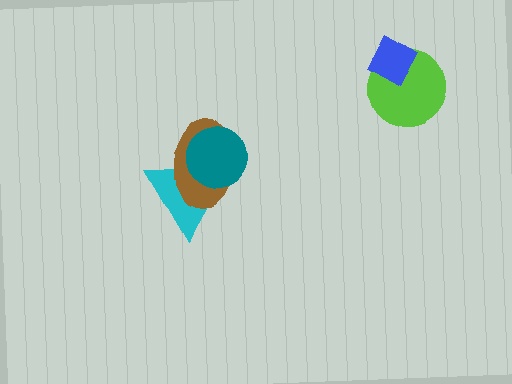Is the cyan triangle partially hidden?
Yes, it is partially covered by another shape.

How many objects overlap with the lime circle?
1 object overlaps with the lime circle.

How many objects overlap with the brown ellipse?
2 objects overlap with the brown ellipse.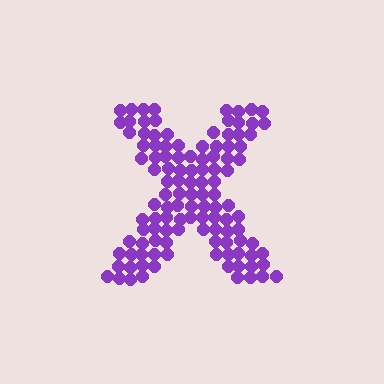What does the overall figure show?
The overall figure shows the letter X.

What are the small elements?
The small elements are circles.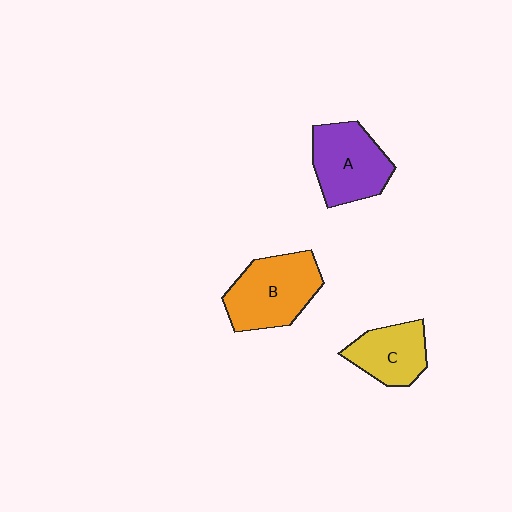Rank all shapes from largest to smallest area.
From largest to smallest: B (orange), A (purple), C (yellow).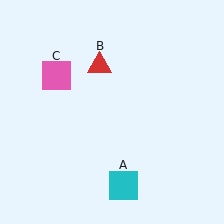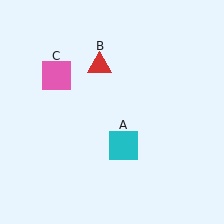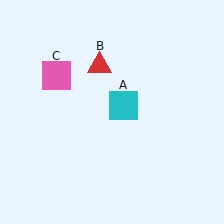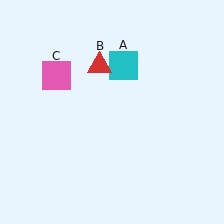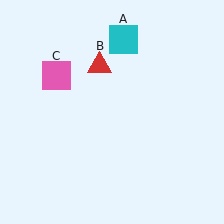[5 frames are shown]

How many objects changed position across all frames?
1 object changed position: cyan square (object A).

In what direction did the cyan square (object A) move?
The cyan square (object A) moved up.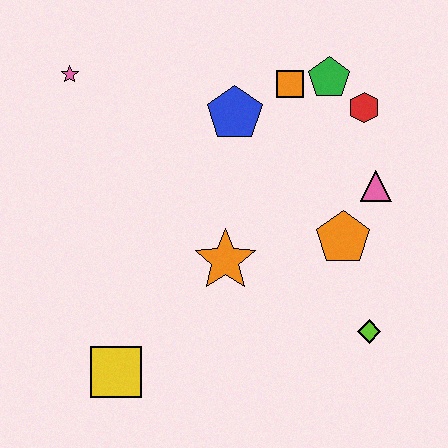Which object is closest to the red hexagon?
The green pentagon is closest to the red hexagon.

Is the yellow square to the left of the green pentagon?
Yes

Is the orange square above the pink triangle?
Yes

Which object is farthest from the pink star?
The lime diamond is farthest from the pink star.